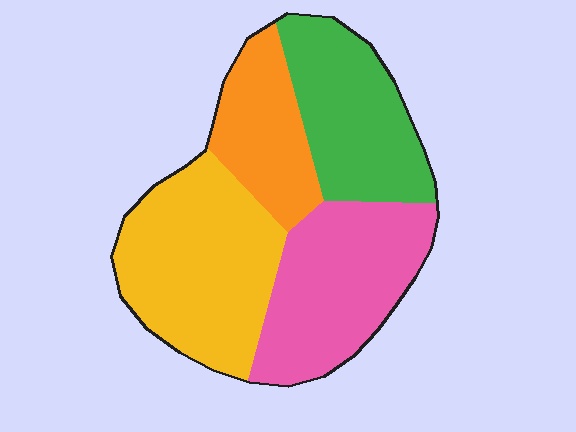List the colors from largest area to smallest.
From largest to smallest: yellow, pink, green, orange.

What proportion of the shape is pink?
Pink takes up about one quarter (1/4) of the shape.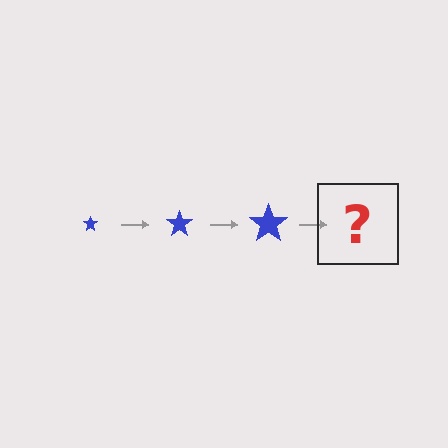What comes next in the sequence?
The next element should be a blue star, larger than the previous one.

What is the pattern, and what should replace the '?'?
The pattern is that the star gets progressively larger each step. The '?' should be a blue star, larger than the previous one.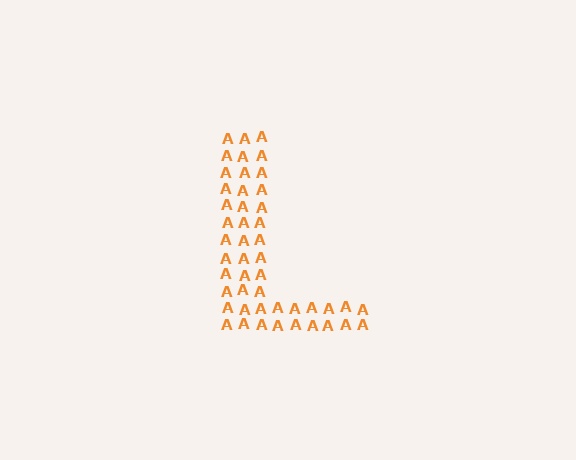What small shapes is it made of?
It is made of small letter A's.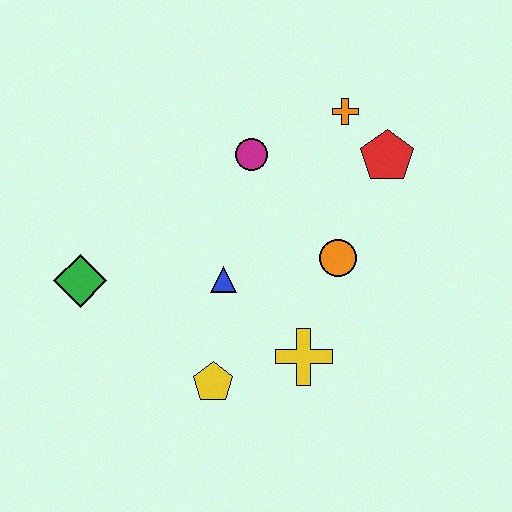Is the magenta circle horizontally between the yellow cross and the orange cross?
No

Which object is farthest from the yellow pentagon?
The orange cross is farthest from the yellow pentagon.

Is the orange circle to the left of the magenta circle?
No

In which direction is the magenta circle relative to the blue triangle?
The magenta circle is above the blue triangle.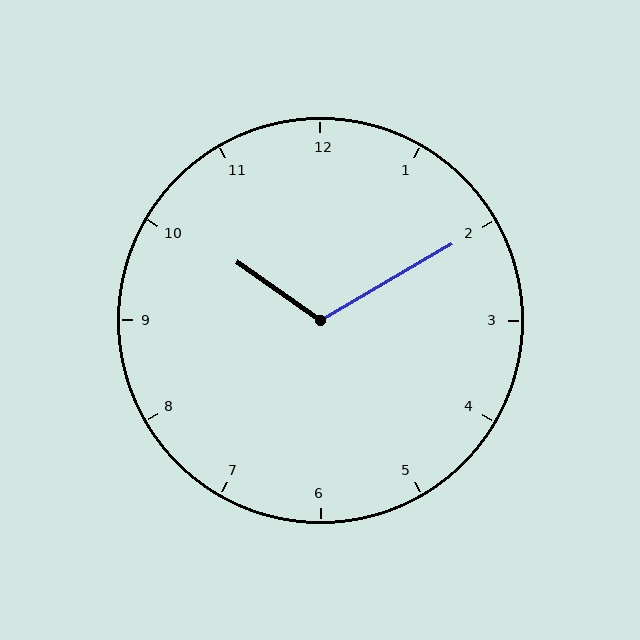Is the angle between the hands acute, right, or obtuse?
It is obtuse.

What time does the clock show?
10:10.